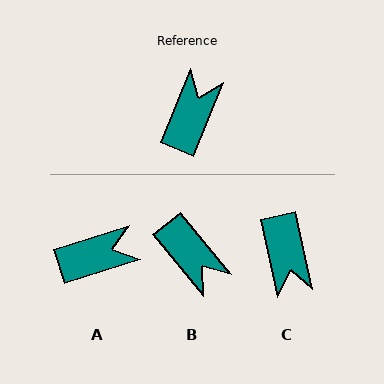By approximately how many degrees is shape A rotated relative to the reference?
Approximately 50 degrees clockwise.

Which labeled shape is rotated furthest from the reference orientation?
C, about 145 degrees away.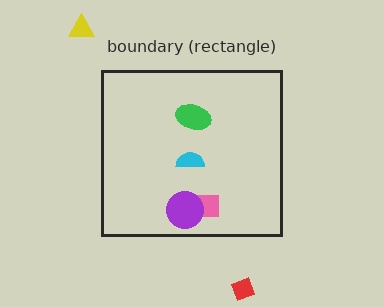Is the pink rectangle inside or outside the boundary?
Inside.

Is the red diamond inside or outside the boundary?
Outside.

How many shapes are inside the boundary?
4 inside, 2 outside.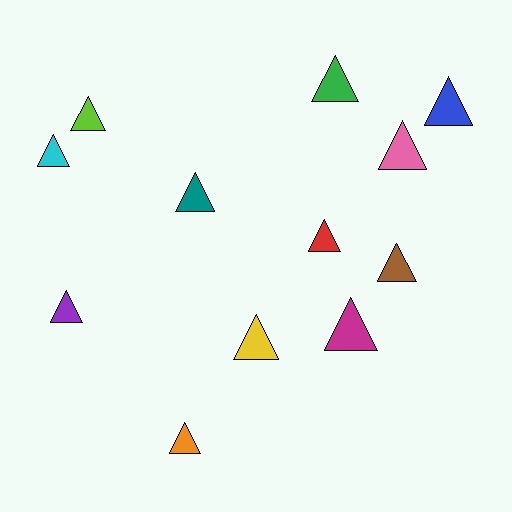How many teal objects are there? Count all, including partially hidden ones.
There is 1 teal object.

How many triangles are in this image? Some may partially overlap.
There are 12 triangles.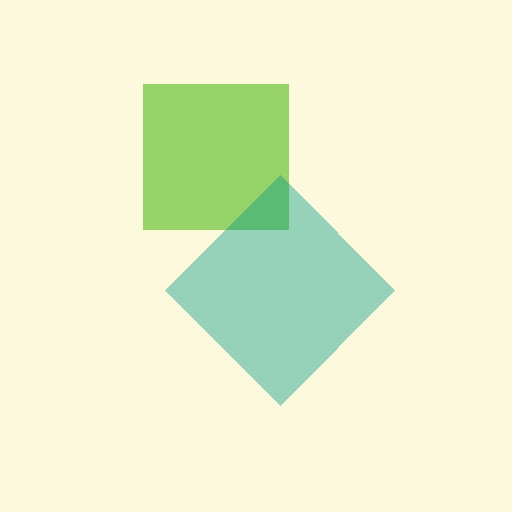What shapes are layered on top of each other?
The layered shapes are: a lime square, a teal diamond.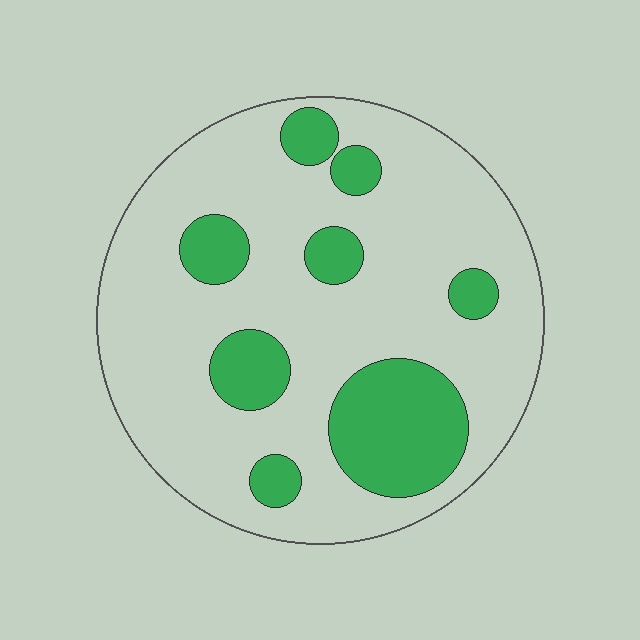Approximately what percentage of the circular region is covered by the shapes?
Approximately 25%.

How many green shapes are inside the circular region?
8.